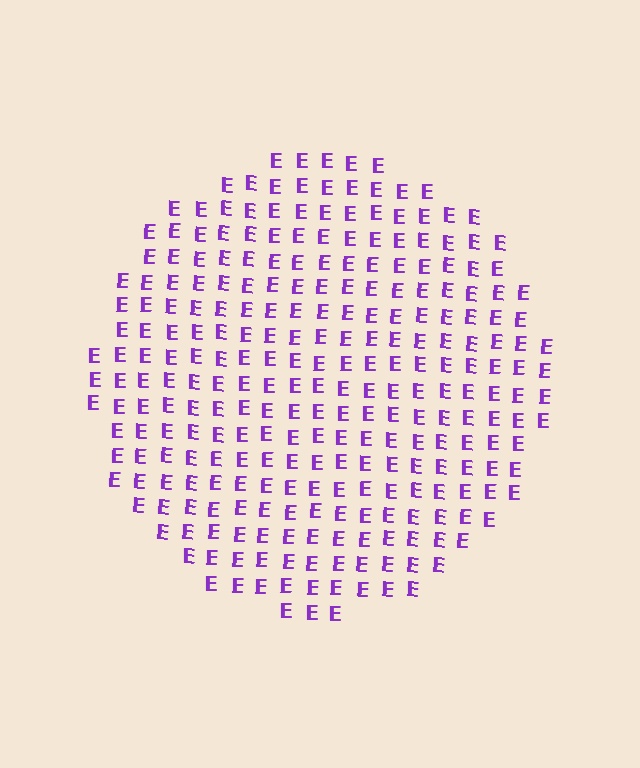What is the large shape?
The large shape is a circle.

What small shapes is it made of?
It is made of small letter E's.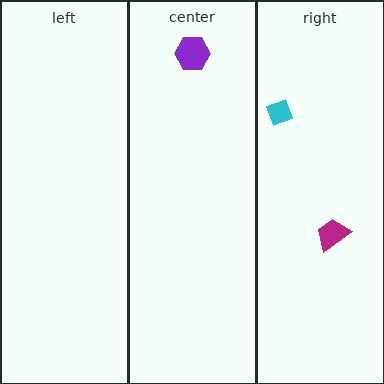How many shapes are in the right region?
2.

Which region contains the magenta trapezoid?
The right region.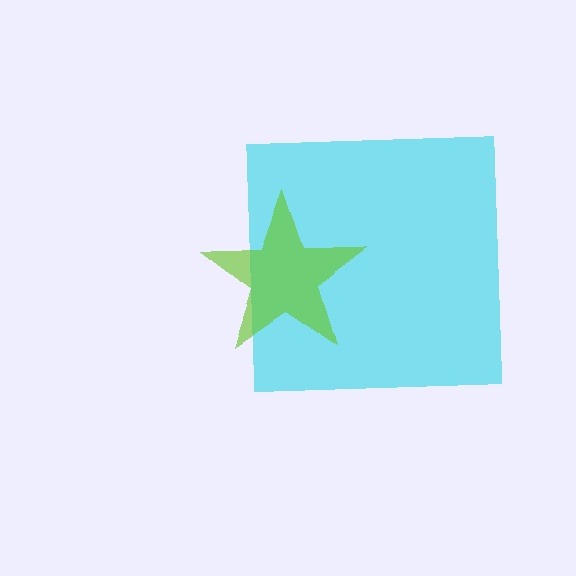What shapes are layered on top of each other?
The layered shapes are: a cyan square, a lime star.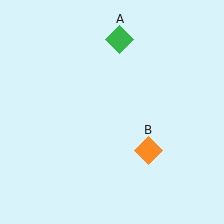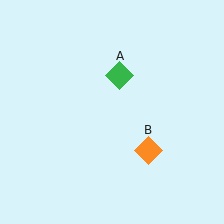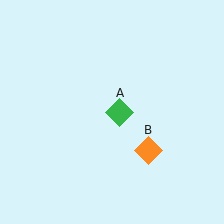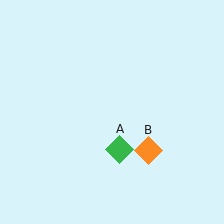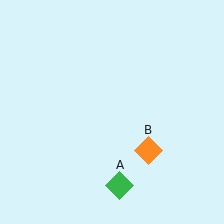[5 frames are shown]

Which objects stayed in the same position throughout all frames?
Orange diamond (object B) remained stationary.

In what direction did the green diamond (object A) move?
The green diamond (object A) moved down.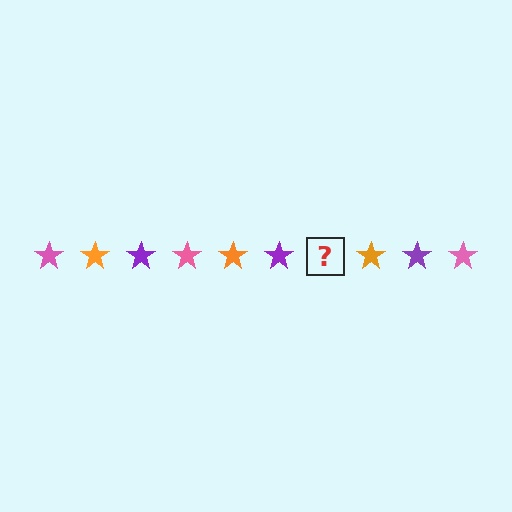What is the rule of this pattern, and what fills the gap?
The rule is that the pattern cycles through pink, orange, purple stars. The gap should be filled with a pink star.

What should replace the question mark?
The question mark should be replaced with a pink star.